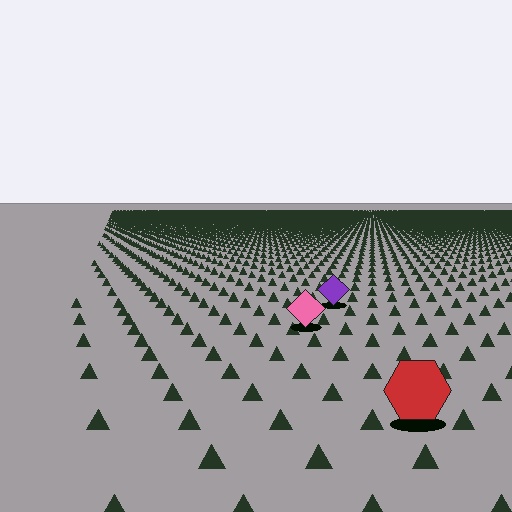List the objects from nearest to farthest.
From nearest to farthest: the red hexagon, the pink diamond, the purple diamond.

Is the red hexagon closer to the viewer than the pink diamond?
Yes. The red hexagon is closer — you can tell from the texture gradient: the ground texture is coarser near it.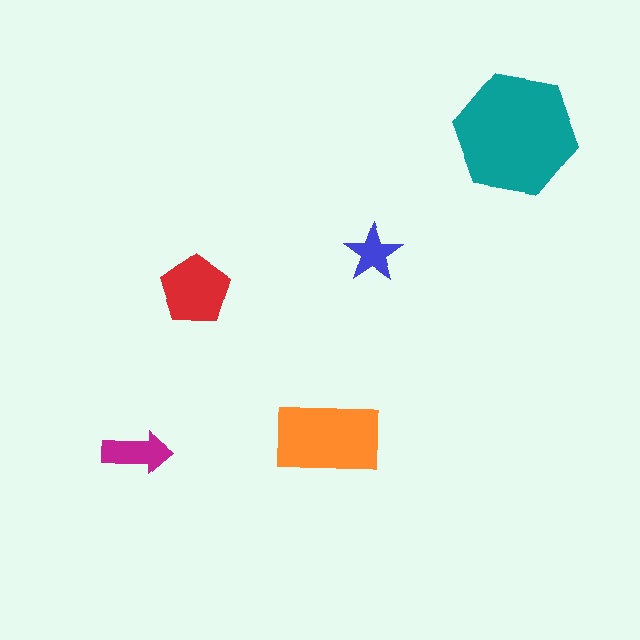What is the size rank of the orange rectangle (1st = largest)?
2nd.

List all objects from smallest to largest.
The blue star, the magenta arrow, the red pentagon, the orange rectangle, the teal hexagon.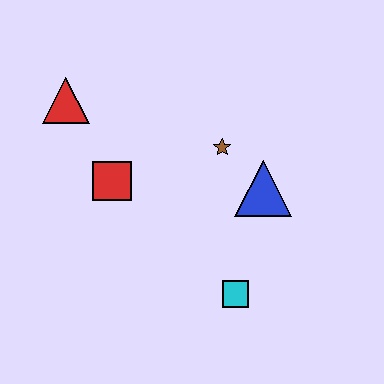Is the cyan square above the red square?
No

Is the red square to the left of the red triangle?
No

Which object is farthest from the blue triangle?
The red triangle is farthest from the blue triangle.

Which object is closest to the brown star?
The blue triangle is closest to the brown star.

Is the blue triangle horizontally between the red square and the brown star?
No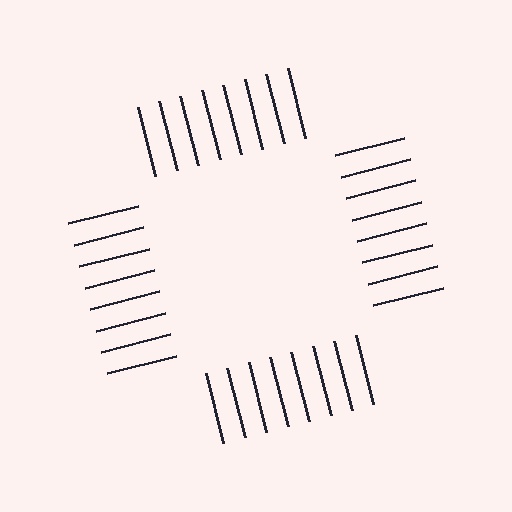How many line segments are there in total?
32 — 8 along each of the 4 edges.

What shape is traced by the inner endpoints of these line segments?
An illusory square — the line segments terminate on its edges but no continuous stroke is drawn.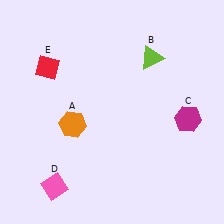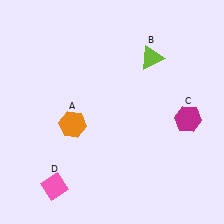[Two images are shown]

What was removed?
The red diamond (E) was removed in Image 2.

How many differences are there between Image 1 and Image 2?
There is 1 difference between the two images.